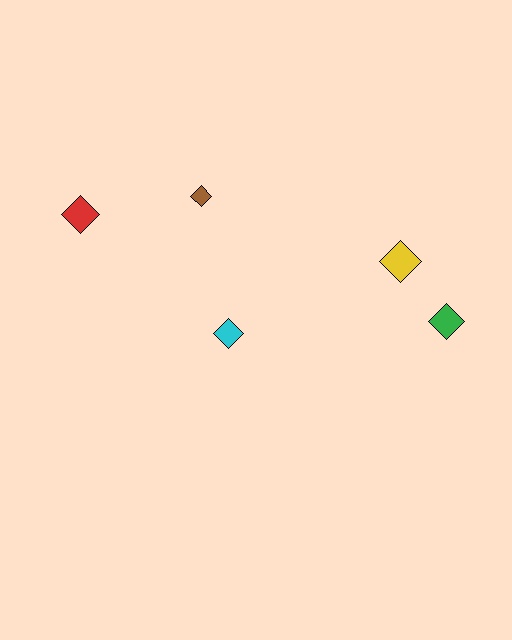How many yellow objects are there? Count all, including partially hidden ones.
There is 1 yellow object.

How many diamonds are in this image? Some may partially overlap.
There are 5 diamonds.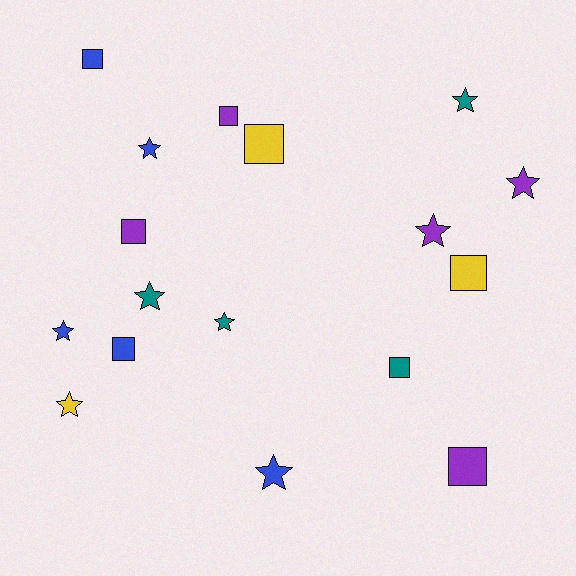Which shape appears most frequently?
Star, with 9 objects.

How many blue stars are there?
There are 3 blue stars.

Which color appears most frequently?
Purple, with 5 objects.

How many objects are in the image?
There are 17 objects.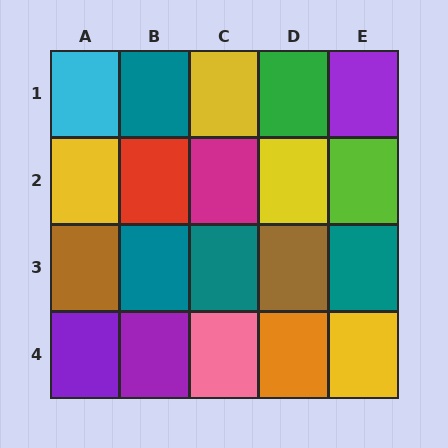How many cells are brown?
2 cells are brown.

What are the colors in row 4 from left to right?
Purple, purple, pink, orange, yellow.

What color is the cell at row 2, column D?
Yellow.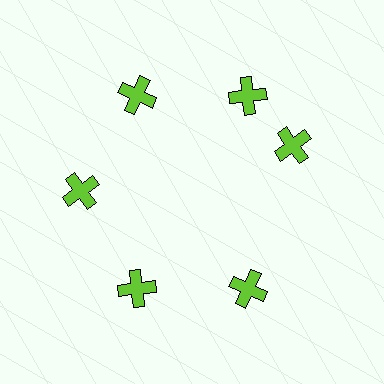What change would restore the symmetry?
The symmetry would be restored by rotating it back into even spacing with its neighbors so that all 6 crosses sit at equal angles and equal distance from the center.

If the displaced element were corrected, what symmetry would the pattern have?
It would have 6-fold rotational symmetry — the pattern would map onto itself every 60 degrees.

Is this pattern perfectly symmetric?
No. The 6 lime crosses are arranged in a ring, but one element near the 3 o'clock position is rotated out of alignment along the ring, breaking the 6-fold rotational symmetry.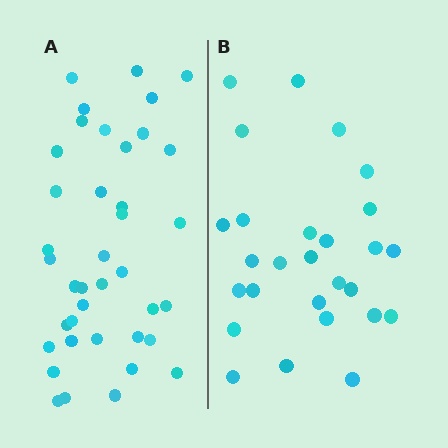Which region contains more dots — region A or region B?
Region A (the left region) has more dots.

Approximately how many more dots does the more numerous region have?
Region A has roughly 12 or so more dots than region B.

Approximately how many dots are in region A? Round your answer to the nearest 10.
About 40 dots. (The exact count is 39, which rounds to 40.)